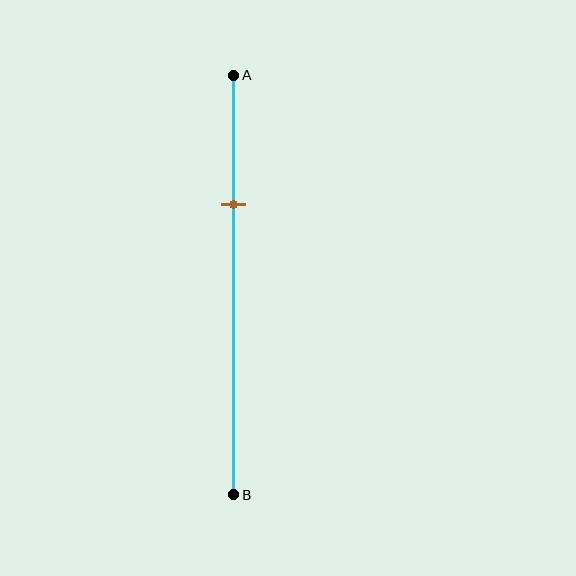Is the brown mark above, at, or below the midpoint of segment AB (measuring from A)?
The brown mark is above the midpoint of segment AB.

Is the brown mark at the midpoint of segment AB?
No, the mark is at about 30% from A, not at the 50% midpoint.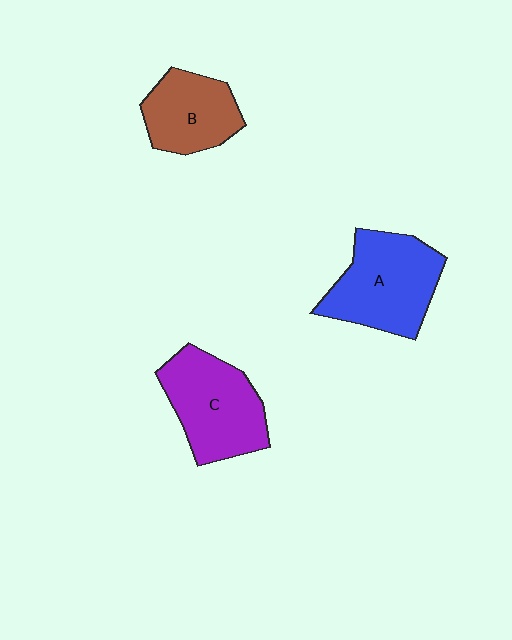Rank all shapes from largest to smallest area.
From largest to smallest: A (blue), C (purple), B (brown).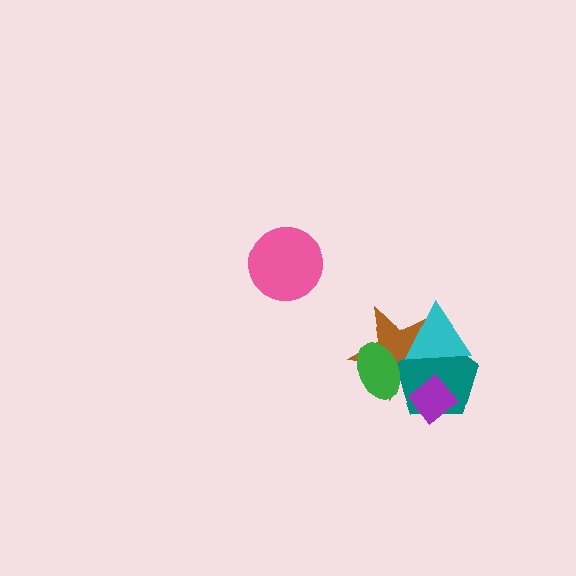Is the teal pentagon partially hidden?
Yes, it is partially covered by another shape.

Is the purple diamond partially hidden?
No, no other shape covers it.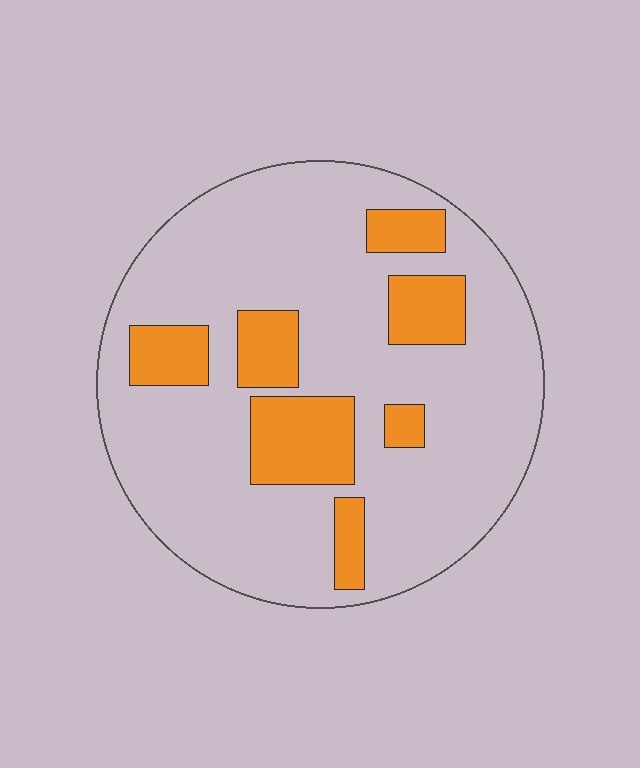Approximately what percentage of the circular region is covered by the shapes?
Approximately 20%.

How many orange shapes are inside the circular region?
7.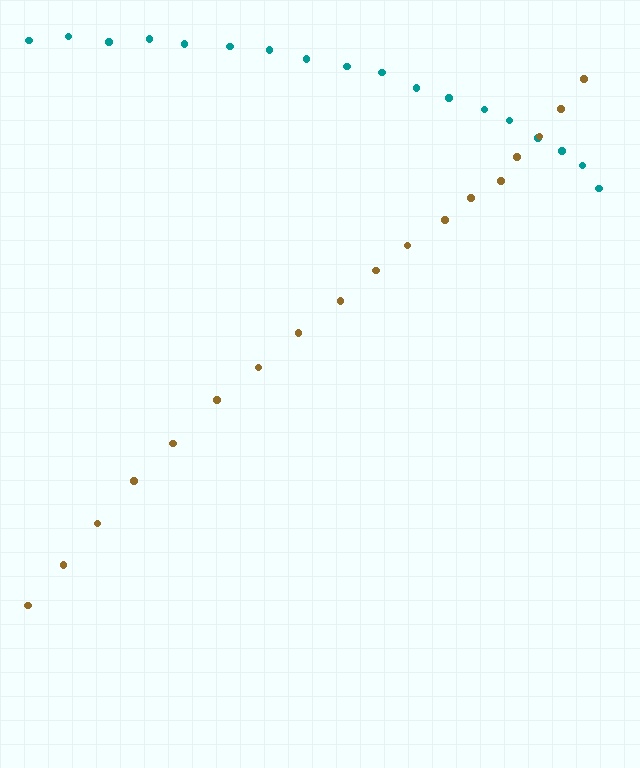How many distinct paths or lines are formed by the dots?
There are 2 distinct paths.